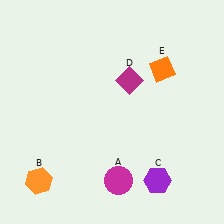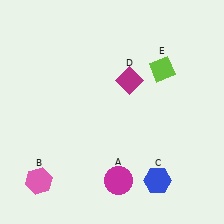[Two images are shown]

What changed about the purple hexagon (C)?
In Image 1, C is purple. In Image 2, it changed to blue.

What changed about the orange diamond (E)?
In Image 1, E is orange. In Image 2, it changed to lime.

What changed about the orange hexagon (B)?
In Image 1, B is orange. In Image 2, it changed to pink.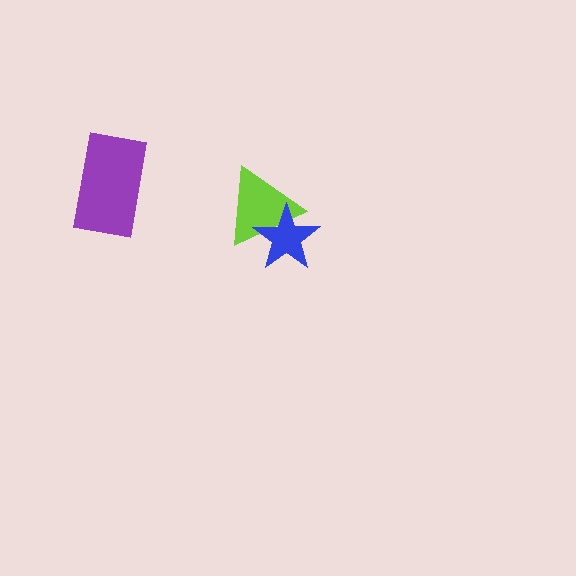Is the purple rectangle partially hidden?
No, no other shape covers it.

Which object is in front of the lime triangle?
The blue star is in front of the lime triangle.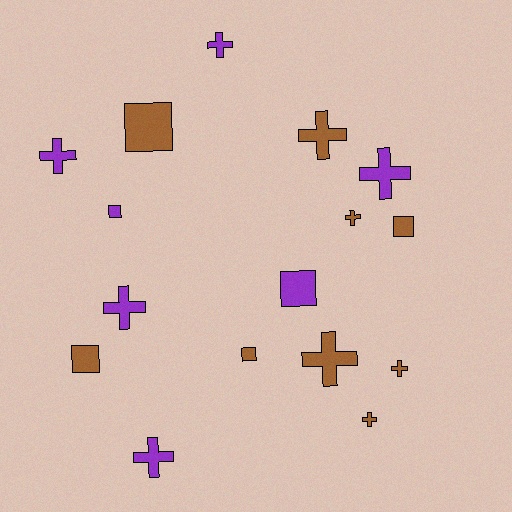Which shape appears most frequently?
Cross, with 10 objects.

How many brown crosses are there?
There are 5 brown crosses.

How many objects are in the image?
There are 16 objects.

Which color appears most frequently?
Brown, with 9 objects.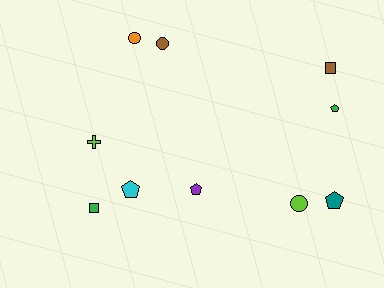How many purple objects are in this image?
There is 1 purple object.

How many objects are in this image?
There are 10 objects.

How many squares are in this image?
There are 2 squares.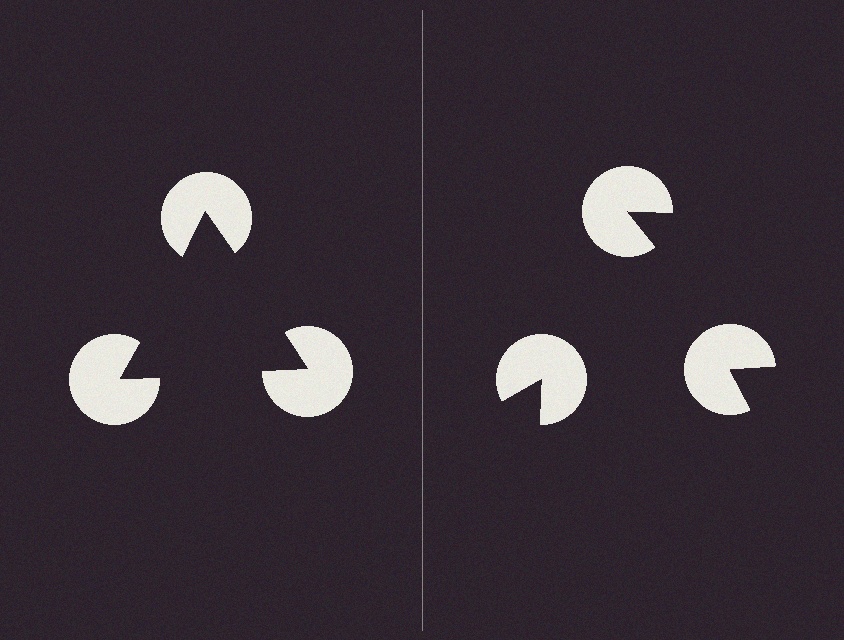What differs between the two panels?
The pac-man discs are positioned identically on both sides; only the wedge orientations differ. On the left they align to a triangle; on the right they are misaligned.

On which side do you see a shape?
An illusory triangle appears on the left side. On the right side the wedge cuts are rotated, so no coherent shape forms.